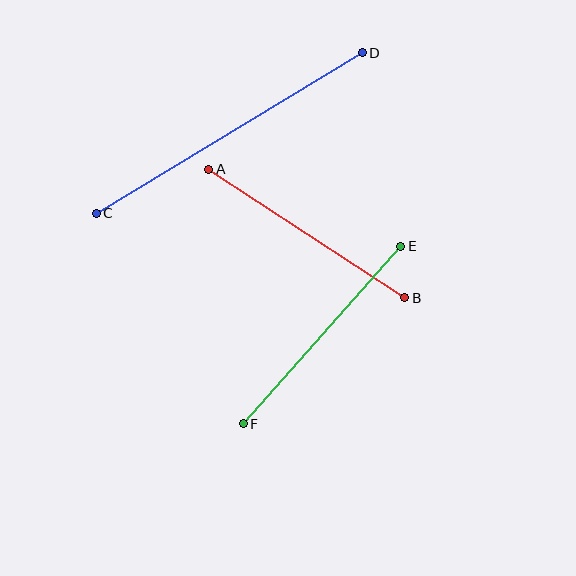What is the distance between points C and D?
The distance is approximately 311 pixels.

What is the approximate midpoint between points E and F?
The midpoint is at approximately (322, 335) pixels.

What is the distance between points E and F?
The distance is approximately 237 pixels.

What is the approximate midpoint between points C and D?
The midpoint is at approximately (229, 133) pixels.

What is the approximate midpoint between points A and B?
The midpoint is at approximately (307, 234) pixels.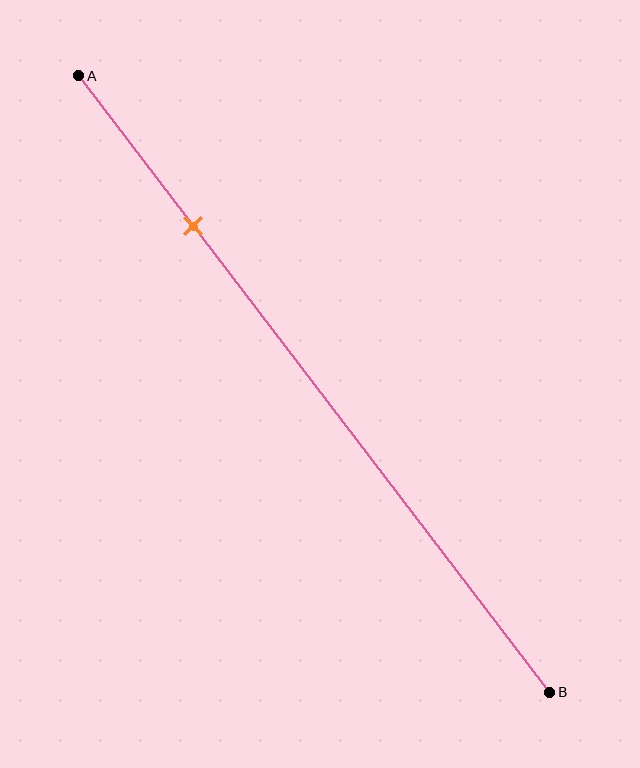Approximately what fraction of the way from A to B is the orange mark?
The orange mark is approximately 25% of the way from A to B.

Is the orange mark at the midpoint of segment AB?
No, the mark is at about 25% from A, not at the 50% midpoint.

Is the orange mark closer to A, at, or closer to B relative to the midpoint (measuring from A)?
The orange mark is closer to point A than the midpoint of segment AB.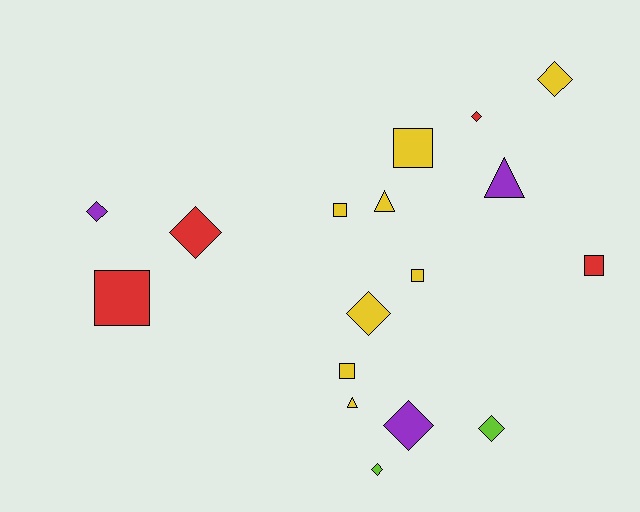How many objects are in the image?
There are 17 objects.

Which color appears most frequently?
Yellow, with 8 objects.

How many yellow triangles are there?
There are 2 yellow triangles.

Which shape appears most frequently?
Diamond, with 8 objects.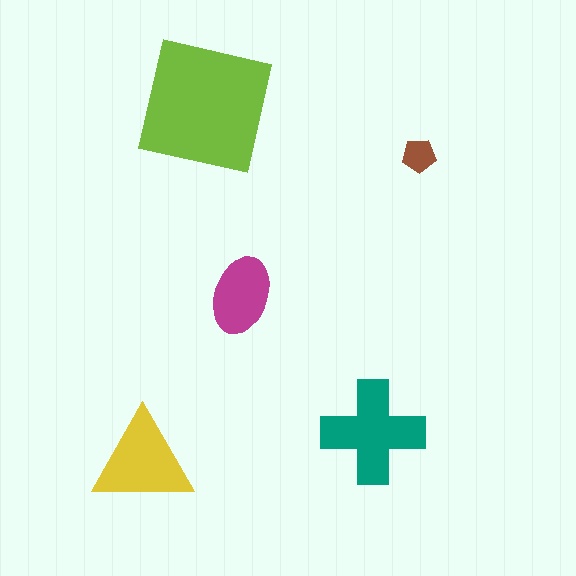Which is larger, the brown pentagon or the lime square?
The lime square.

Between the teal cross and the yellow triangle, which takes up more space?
The teal cross.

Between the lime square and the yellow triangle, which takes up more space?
The lime square.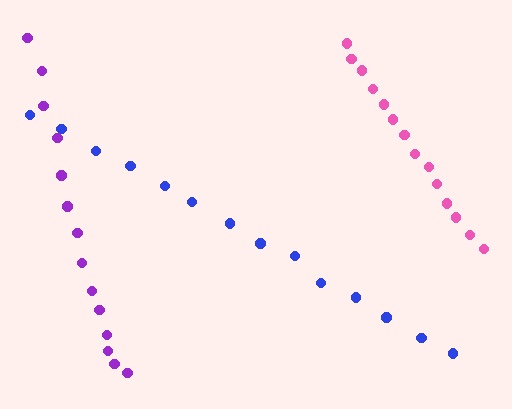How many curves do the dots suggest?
There are 3 distinct paths.